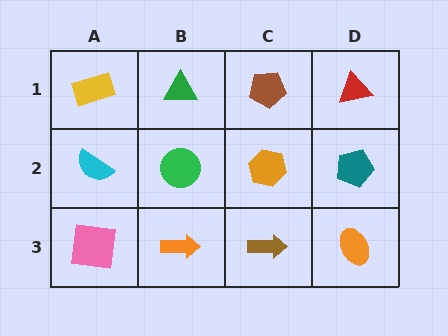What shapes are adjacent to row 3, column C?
An orange hexagon (row 2, column C), an orange arrow (row 3, column B), an orange ellipse (row 3, column D).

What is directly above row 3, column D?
A teal pentagon.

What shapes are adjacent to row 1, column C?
An orange hexagon (row 2, column C), a green triangle (row 1, column B), a red triangle (row 1, column D).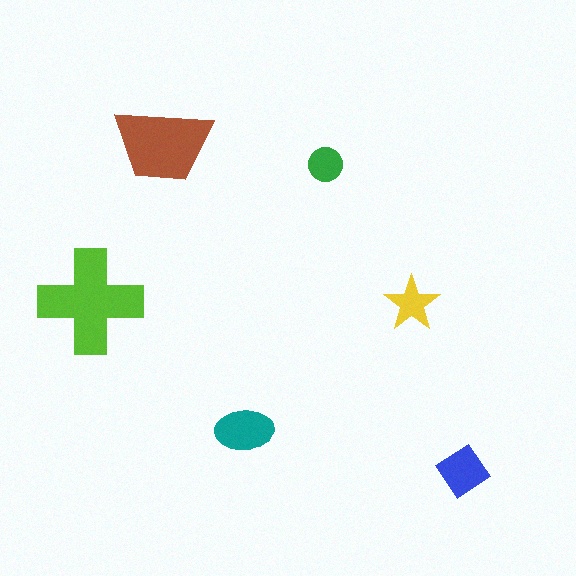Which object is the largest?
The lime cross.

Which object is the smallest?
The green circle.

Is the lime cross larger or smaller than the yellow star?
Larger.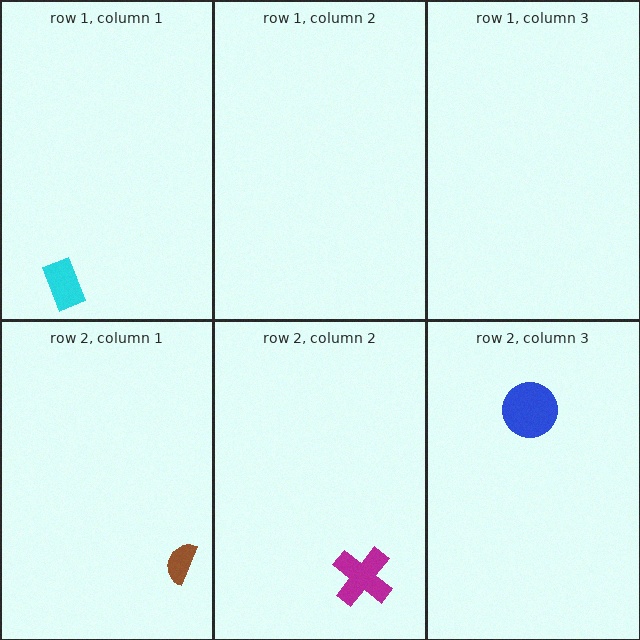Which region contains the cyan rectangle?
The row 1, column 1 region.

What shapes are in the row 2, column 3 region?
The blue circle.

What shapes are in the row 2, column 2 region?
The magenta cross.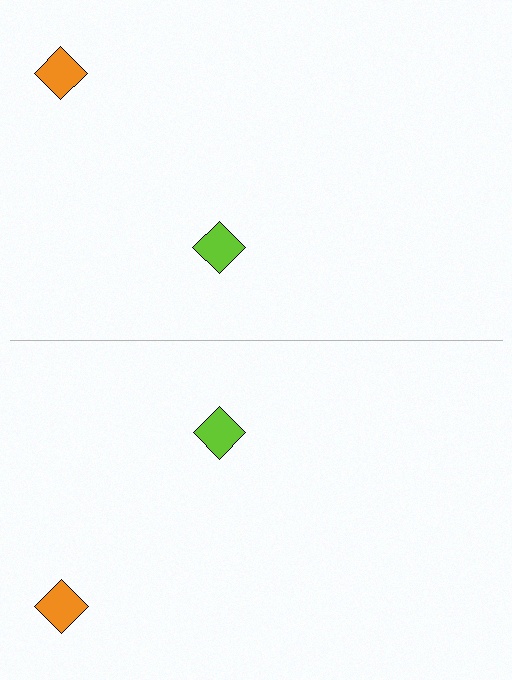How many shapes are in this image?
There are 4 shapes in this image.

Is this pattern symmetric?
Yes, this pattern has bilateral (reflection) symmetry.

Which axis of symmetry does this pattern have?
The pattern has a horizontal axis of symmetry running through the center of the image.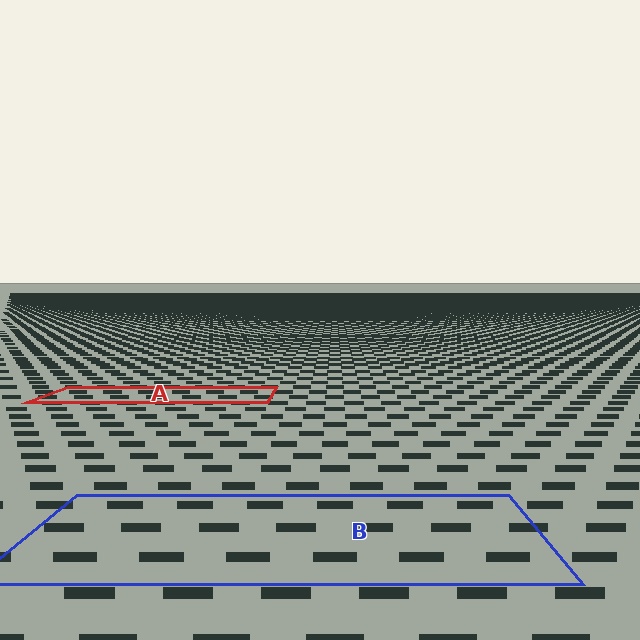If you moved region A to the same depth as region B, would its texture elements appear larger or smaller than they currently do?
They would appear larger. At a closer depth, the same texture elements are projected at a bigger on-screen size.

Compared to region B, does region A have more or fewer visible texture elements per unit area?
Region A has more texture elements per unit area — they are packed more densely because it is farther away.